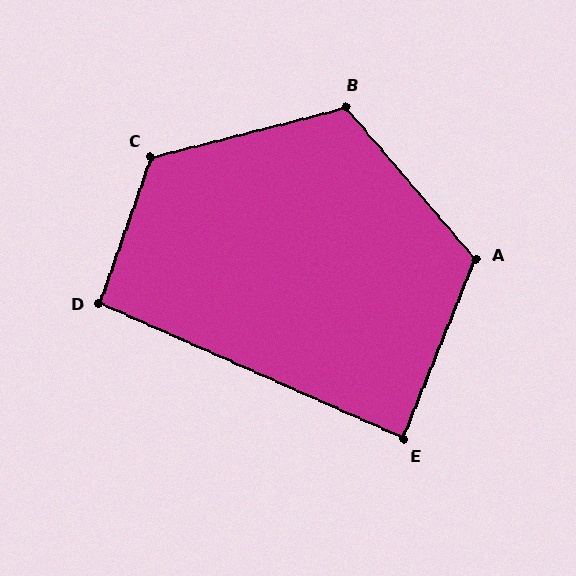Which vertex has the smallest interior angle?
E, at approximately 88 degrees.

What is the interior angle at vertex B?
Approximately 116 degrees (obtuse).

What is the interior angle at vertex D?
Approximately 95 degrees (approximately right).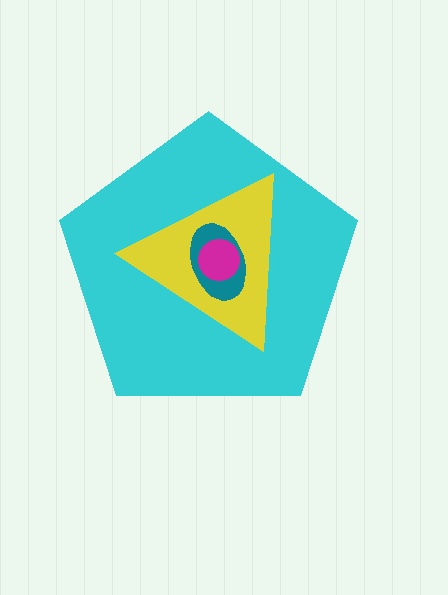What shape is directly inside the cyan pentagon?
The yellow triangle.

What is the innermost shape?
The magenta circle.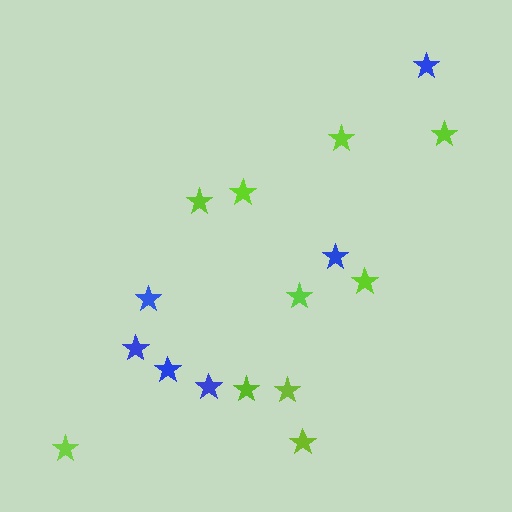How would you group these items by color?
There are 2 groups: one group of blue stars (6) and one group of lime stars (10).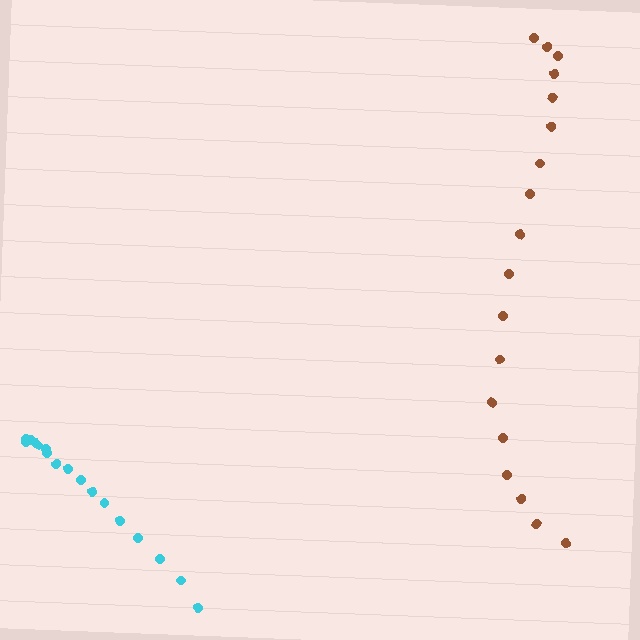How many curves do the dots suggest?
There are 2 distinct paths.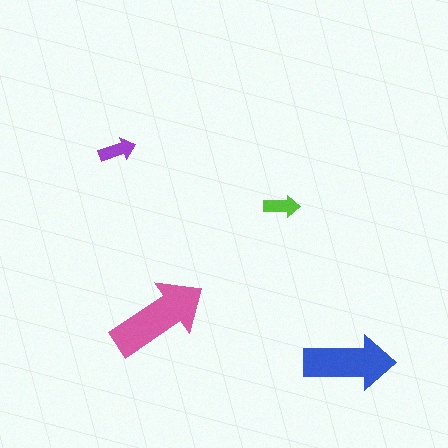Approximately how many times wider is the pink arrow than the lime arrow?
About 3 times wider.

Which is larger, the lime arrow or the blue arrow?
The blue one.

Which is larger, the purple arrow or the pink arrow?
The pink one.